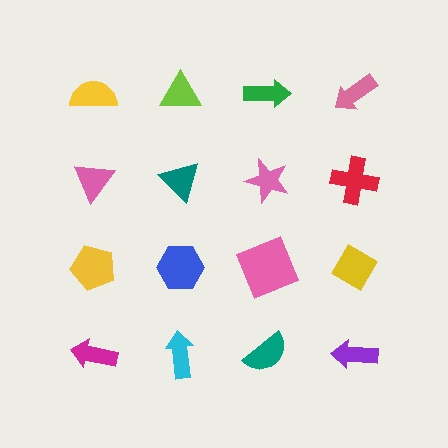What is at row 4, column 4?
A purple arrow.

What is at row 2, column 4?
A red cross.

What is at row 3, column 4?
A yellow diamond.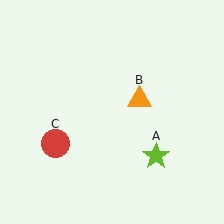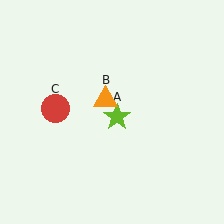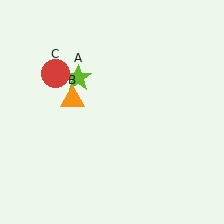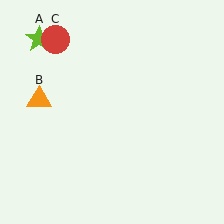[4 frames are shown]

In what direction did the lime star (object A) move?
The lime star (object A) moved up and to the left.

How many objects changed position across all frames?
3 objects changed position: lime star (object A), orange triangle (object B), red circle (object C).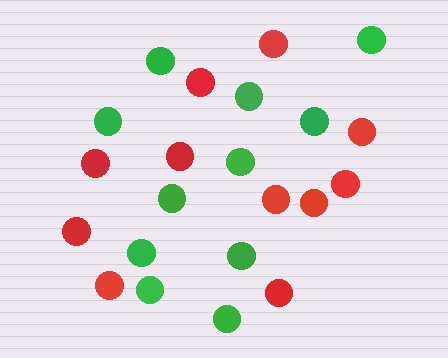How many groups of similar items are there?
There are 2 groups: one group of green circles (11) and one group of red circles (11).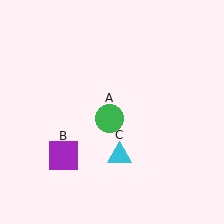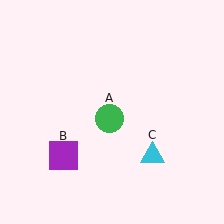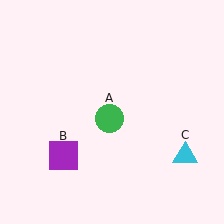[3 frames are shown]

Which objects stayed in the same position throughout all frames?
Green circle (object A) and purple square (object B) remained stationary.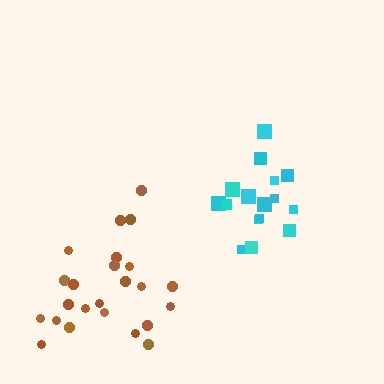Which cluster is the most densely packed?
Cyan.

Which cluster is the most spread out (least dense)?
Brown.